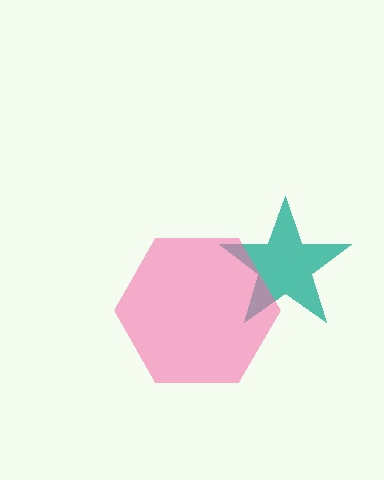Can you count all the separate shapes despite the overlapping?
Yes, there are 2 separate shapes.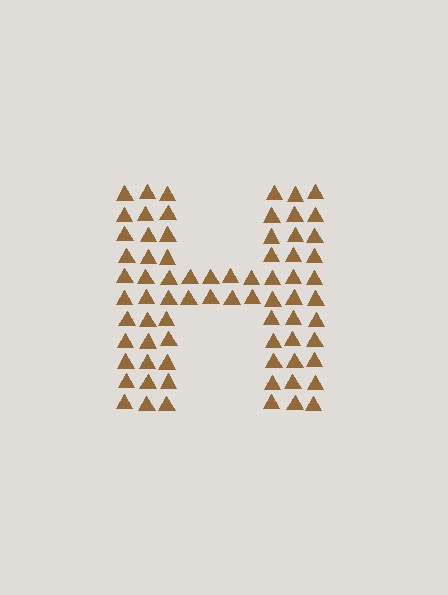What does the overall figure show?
The overall figure shows the letter H.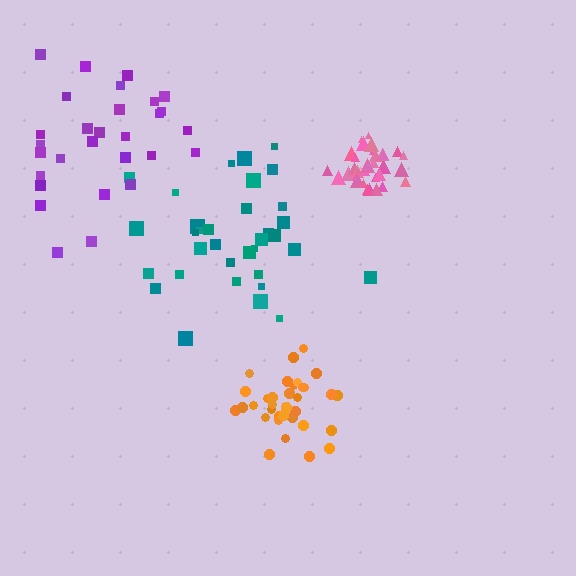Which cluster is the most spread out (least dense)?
Purple.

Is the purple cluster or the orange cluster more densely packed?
Orange.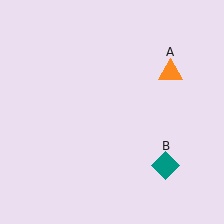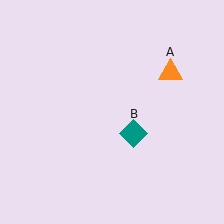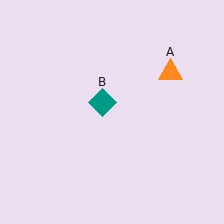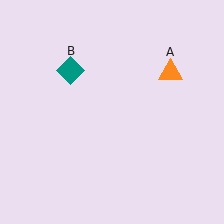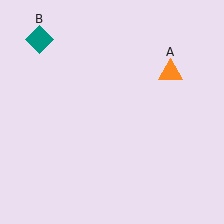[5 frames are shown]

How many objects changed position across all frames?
1 object changed position: teal diamond (object B).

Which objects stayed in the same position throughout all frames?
Orange triangle (object A) remained stationary.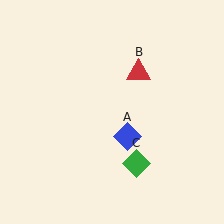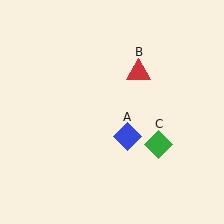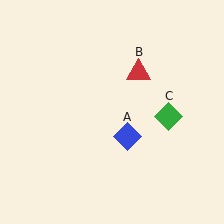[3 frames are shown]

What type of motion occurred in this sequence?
The green diamond (object C) rotated counterclockwise around the center of the scene.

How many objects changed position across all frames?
1 object changed position: green diamond (object C).